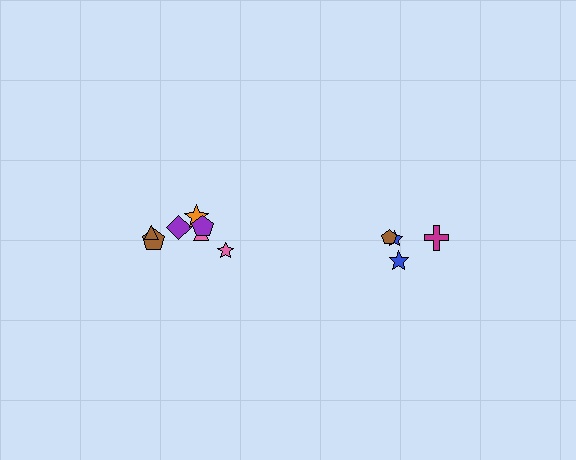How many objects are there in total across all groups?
There are 11 objects.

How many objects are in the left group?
There are 7 objects.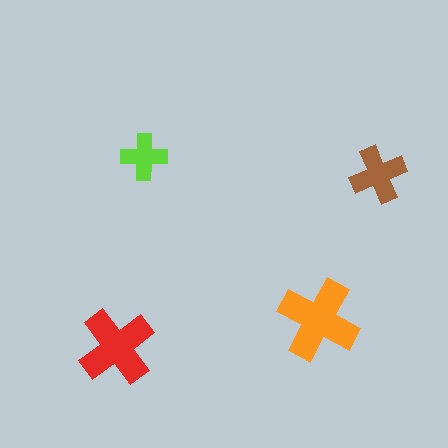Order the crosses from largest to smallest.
the orange one, the red one, the brown one, the lime one.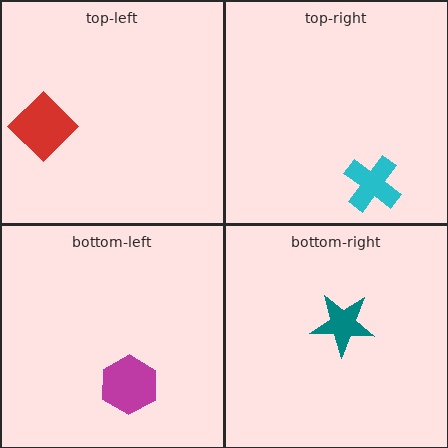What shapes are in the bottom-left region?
The magenta hexagon.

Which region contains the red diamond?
The top-left region.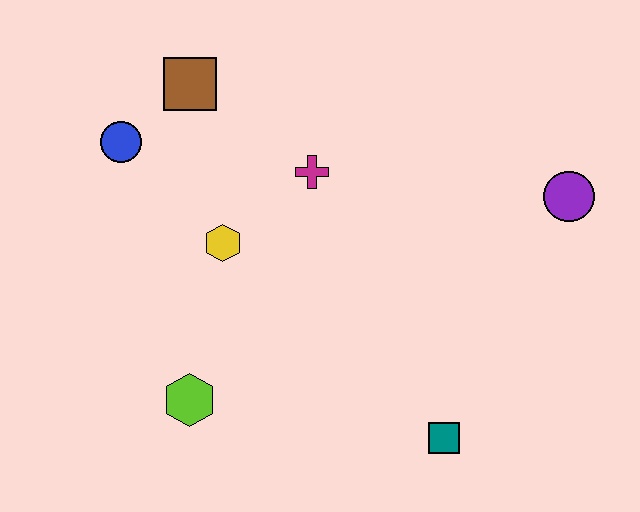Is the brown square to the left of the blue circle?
No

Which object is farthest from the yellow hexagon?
The purple circle is farthest from the yellow hexagon.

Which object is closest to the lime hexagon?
The yellow hexagon is closest to the lime hexagon.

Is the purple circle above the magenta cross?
No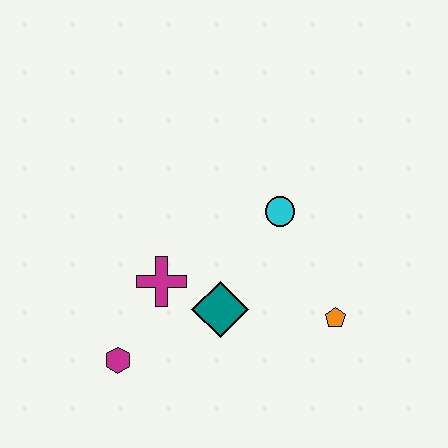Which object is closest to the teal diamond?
The magenta cross is closest to the teal diamond.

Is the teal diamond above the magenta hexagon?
Yes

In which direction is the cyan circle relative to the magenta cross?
The cyan circle is to the right of the magenta cross.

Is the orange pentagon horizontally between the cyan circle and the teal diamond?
No